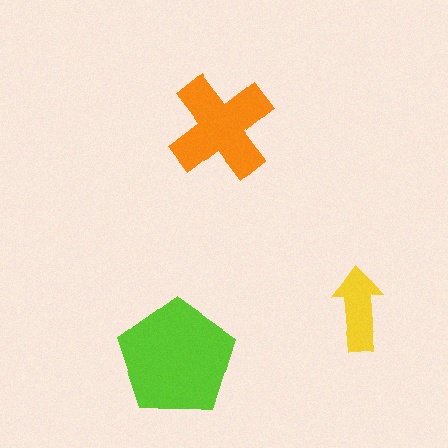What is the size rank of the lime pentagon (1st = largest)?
1st.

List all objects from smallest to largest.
The yellow arrow, the orange cross, the lime pentagon.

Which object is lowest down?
The lime pentagon is bottommost.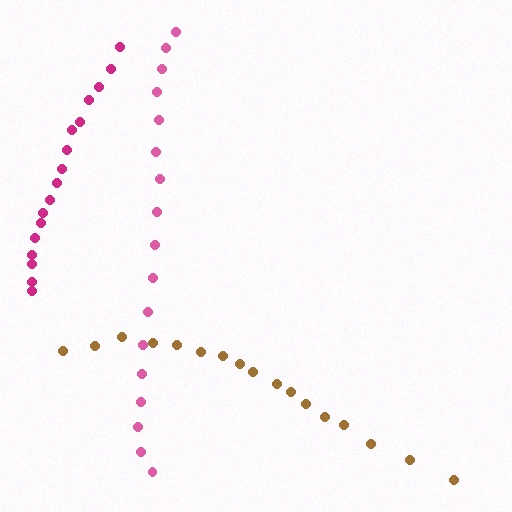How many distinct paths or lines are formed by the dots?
There are 3 distinct paths.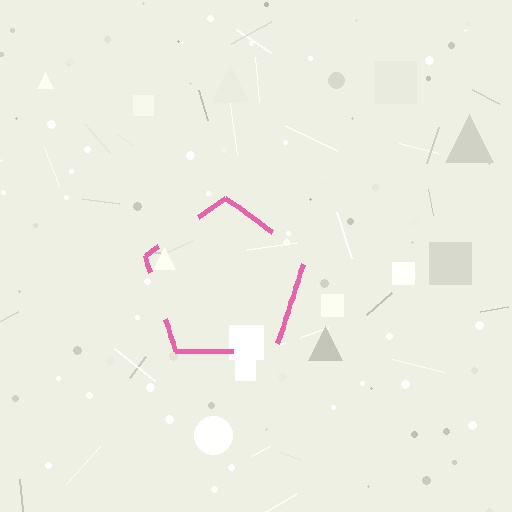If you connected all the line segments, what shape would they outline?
They would outline a pentagon.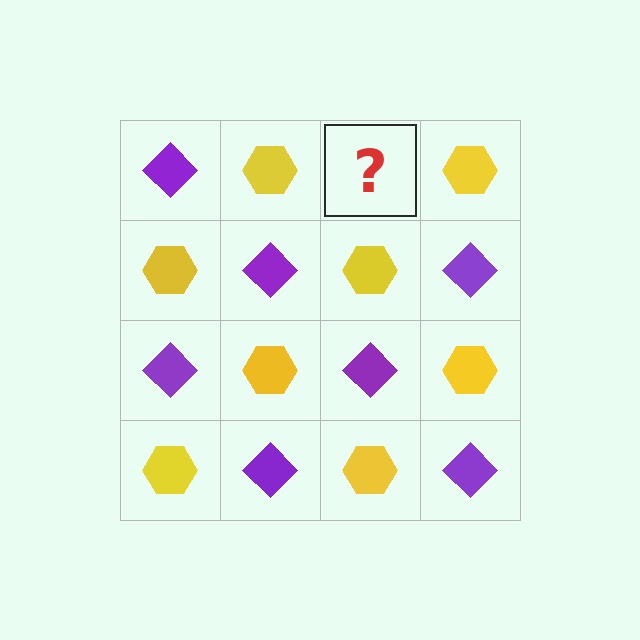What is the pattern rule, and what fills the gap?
The rule is that it alternates purple diamond and yellow hexagon in a checkerboard pattern. The gap should be filled with a purple diamond.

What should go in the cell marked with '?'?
The missing cell should contain a purple diamond.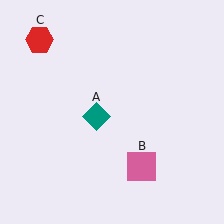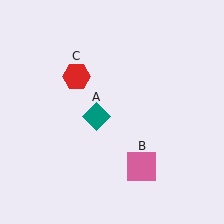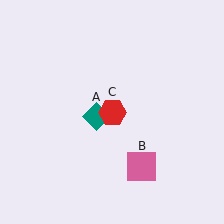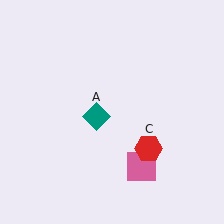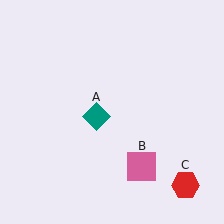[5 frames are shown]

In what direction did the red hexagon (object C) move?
The red hexagon (object C) moved down and to the right.